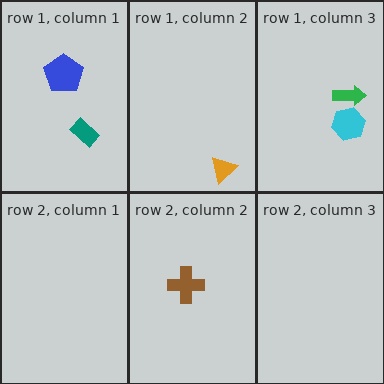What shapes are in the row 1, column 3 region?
The green arrow, the cyan hexagon.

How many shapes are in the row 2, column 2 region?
1.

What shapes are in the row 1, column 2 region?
The orange triangle.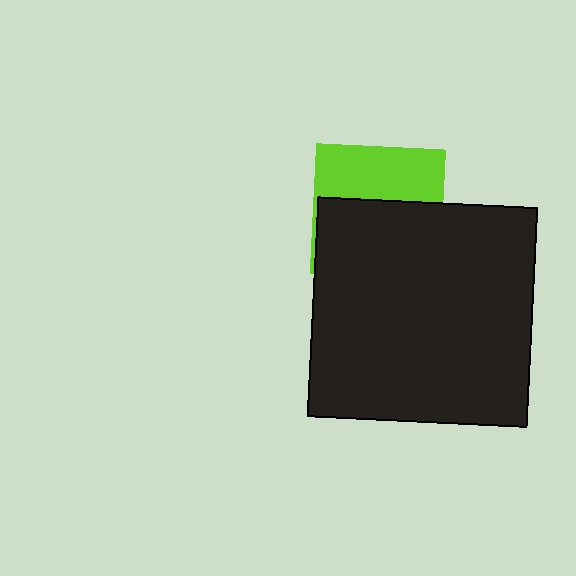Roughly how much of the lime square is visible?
A small part of it is visible (roughly 43%).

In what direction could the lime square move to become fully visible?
The lime square could move up. That would shift it out from behind the black square entirely.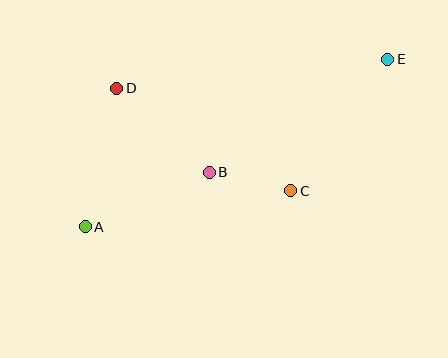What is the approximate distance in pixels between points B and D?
The distance between B and D is approximately 125 pixels.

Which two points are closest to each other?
Points B and C are closest to each other.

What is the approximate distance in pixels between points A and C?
The distance between A and C is approximately 209 pixels.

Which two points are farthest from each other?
Points A and E are farthest from each other.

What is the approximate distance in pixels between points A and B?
The distance between A and B is approximately 136 pixels.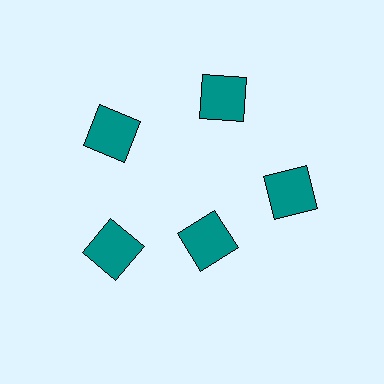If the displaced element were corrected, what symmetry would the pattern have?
It would have 5-fold rotational symmetry — the pattern would map onto itself every 72 degrees.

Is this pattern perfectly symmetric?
No. The 5 teal squares are arranged in a ring, but one element near the 5 o'clock position is pulled inward toward the center, breaking the 5-fold rotational symmetry.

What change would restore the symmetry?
The symmetry would be restored by moving it outward, back onto the ring so that all 5 squares sit at equal angles and equal distance from the center.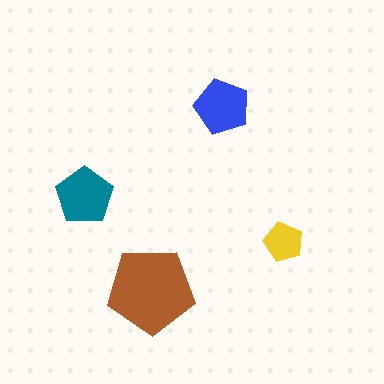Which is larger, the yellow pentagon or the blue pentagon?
The blue one.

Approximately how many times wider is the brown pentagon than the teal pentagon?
About 1.5 times wider.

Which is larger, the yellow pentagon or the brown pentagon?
The brown one.